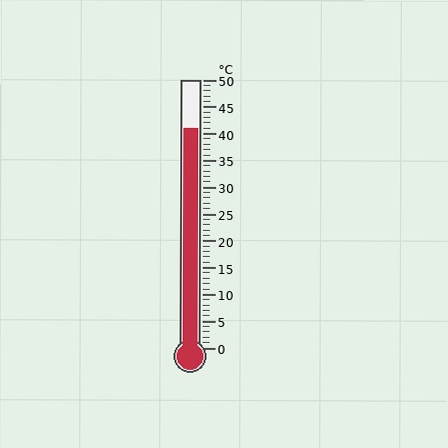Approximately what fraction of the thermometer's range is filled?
The thermometer is filled to approximately 80% of its range.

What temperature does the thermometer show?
The thermometer shows approximately 41°C.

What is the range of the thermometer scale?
The thermometer scale ranges from 0°C to 50°C.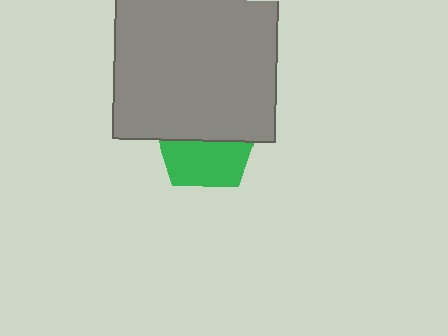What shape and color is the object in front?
The object in front is a gray square.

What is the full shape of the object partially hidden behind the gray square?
The partially hidden object is a green pentagon.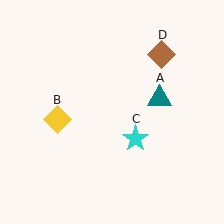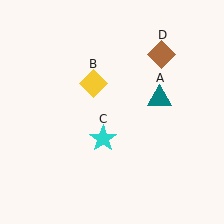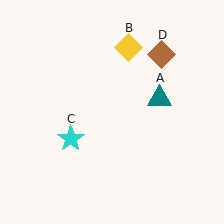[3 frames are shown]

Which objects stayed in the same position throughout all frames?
Teal triangle (object A) and brown diamond (object D) remained stationary.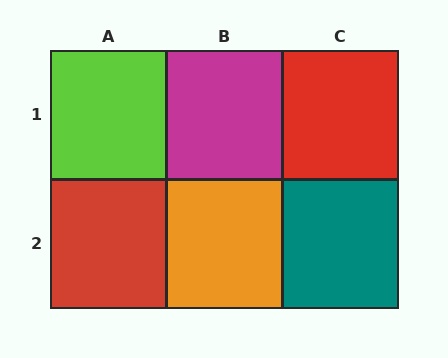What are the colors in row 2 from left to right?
Red, orange, teal.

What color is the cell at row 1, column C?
Red.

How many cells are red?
2 cells are red.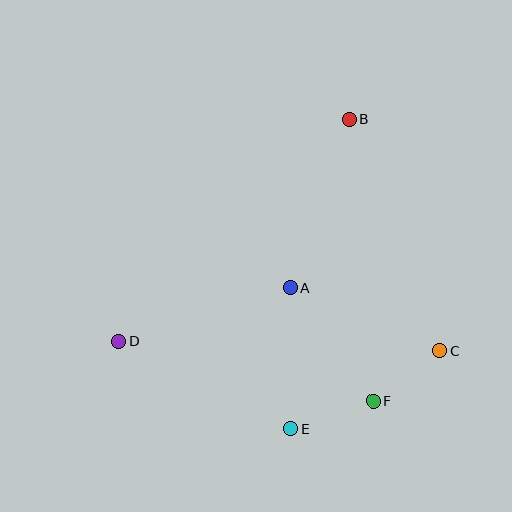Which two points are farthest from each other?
Points C and D are farthest from each other.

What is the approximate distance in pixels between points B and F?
The distance between B and F is approximately 283 pixels.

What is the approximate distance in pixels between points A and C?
The distance between A and C is approximately 162 pixels.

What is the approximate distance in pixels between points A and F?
The distance between A and F is approximately 140 pixels.